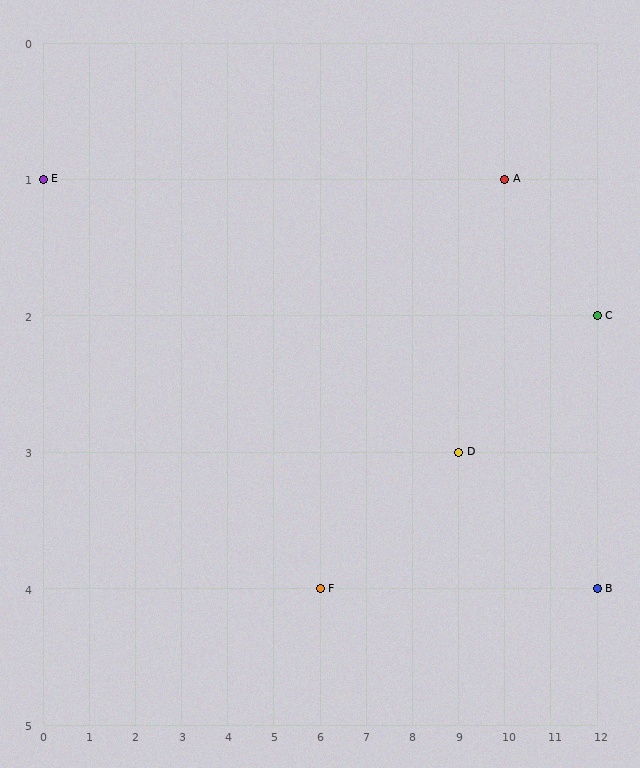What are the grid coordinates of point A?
Point A is at grid coordinates (10, 1).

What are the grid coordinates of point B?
Point B is at grid coordinates (12, 4).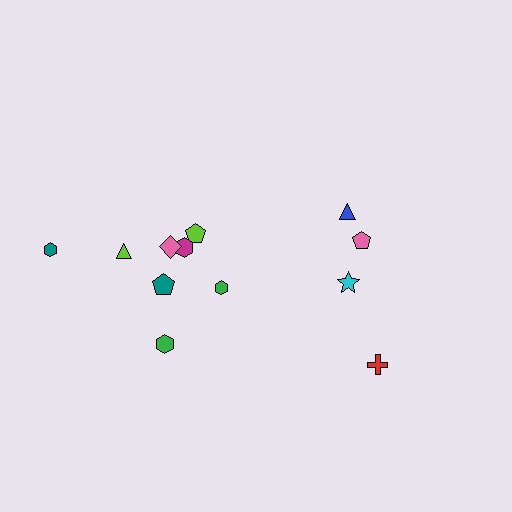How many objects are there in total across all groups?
There are 12 objects.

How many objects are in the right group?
There are 4 objects.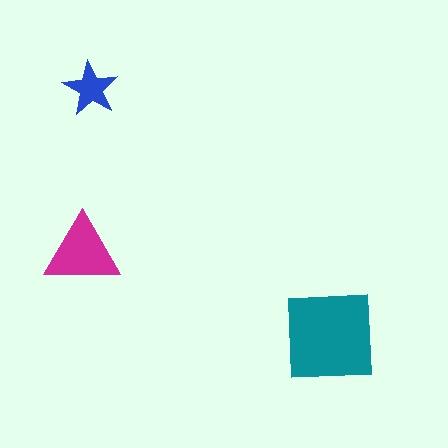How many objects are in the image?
There are 3 objects in the image.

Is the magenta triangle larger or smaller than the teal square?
Smaller.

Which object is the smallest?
The blue star.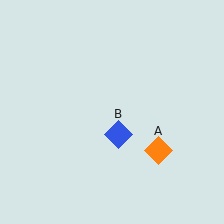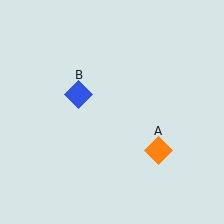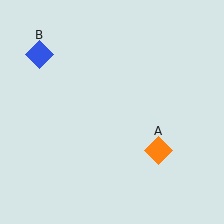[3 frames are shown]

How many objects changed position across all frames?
1 object changed position: blue diamond (object B).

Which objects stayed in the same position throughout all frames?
Orange diamond (object A) remained stationary.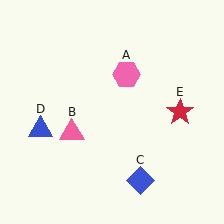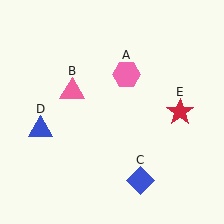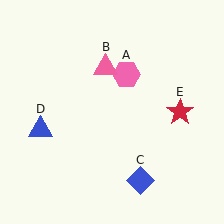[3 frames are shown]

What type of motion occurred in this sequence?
The pink triangle (object B) rotated clockwise around the center of the scene.